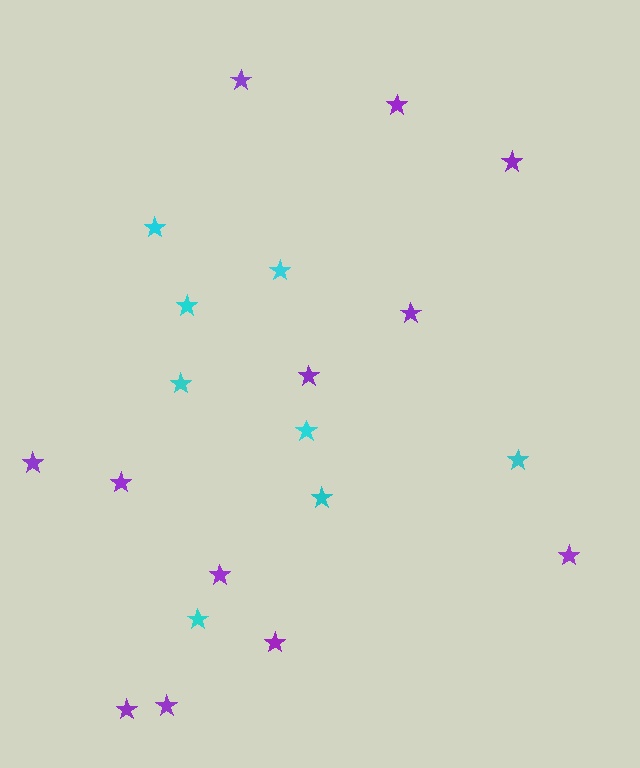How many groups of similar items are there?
There are 2 groups: one group of purple stars (12) and one group of cyan stars (8).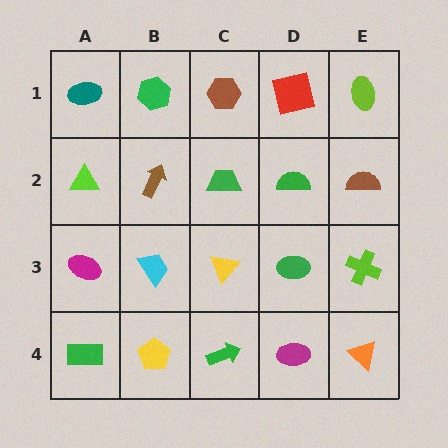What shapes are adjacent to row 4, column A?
A magenta ellipse (row 3, column A), a yellow pentagon (row 4, column B).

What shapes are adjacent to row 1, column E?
A brown semicircle (row 2, column E), a red square (row 1, column D).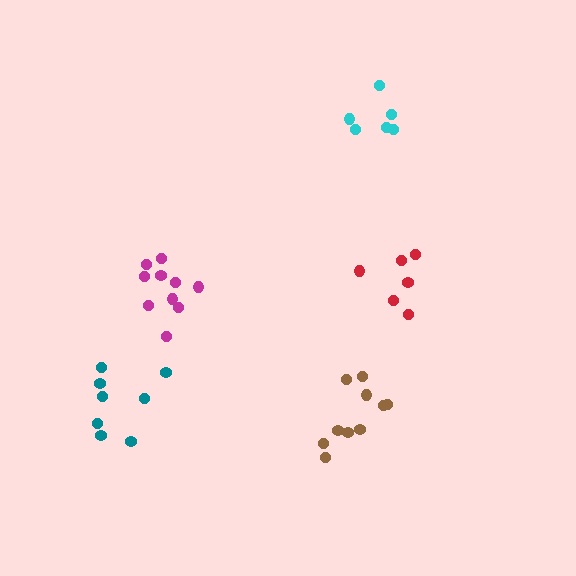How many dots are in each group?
Group 1: 10 dots, Group 2: 8 dots, Group 3: 10 dots, Group 4: 6 dots, Group 5: 6 dots (40 total).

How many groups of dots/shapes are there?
There are 5 groups.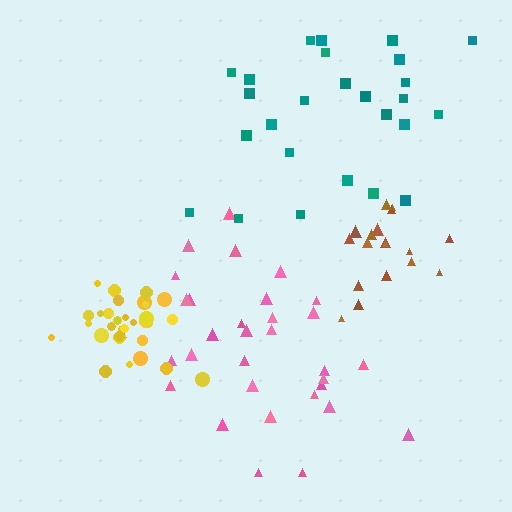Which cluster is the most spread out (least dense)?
Teal.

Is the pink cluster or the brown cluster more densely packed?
Brown.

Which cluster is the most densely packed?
Yellow.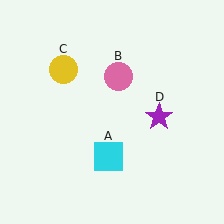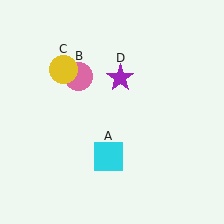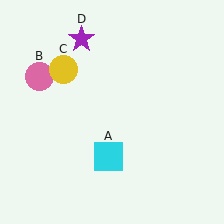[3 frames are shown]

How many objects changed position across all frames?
2 objects changed position: pink circle (object B), purple star (object D).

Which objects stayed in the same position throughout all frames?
Cyan square (object A) and yellow circle (object C) remained stationary.